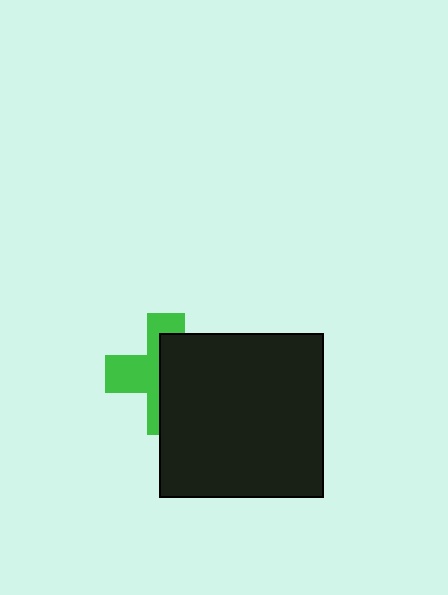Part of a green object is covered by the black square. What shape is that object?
It is a cross.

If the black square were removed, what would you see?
You would see the complete green cross.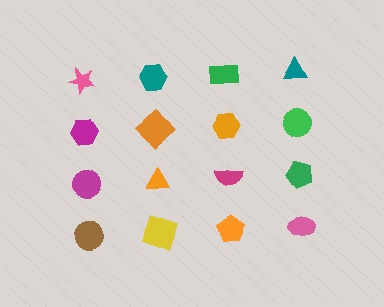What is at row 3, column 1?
A magenta circle.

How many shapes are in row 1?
4 shapes.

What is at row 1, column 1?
A pink star.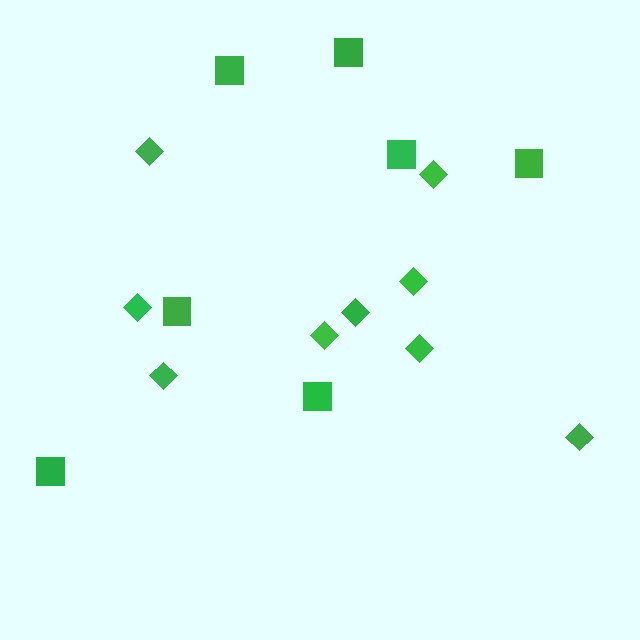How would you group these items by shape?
There are 2 groups: one group of squares (7) and one group of diamonds (9).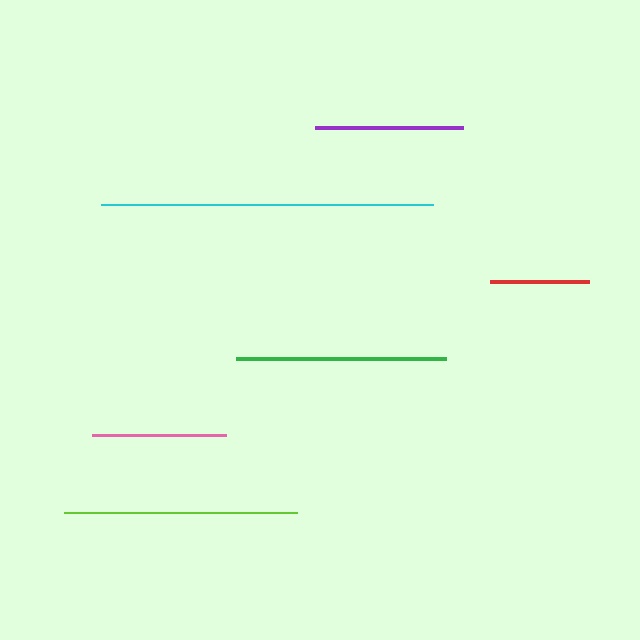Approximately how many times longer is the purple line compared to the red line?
The purple line is approximately 1.5 times the length of the red line.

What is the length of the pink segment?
The pink segment is approximately 134 pixels long.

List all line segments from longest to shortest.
From longest to shortest: cyan, lime, green, purple, pink, red.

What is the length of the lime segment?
The lime segment is approximately 233 pixels long.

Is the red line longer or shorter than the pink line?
The pink line is longer than the red line.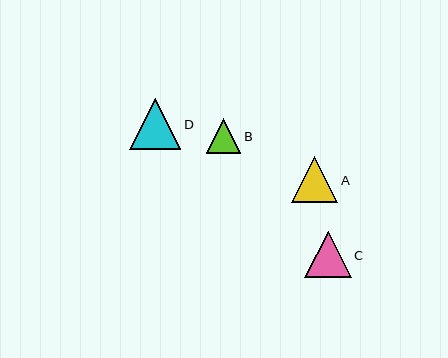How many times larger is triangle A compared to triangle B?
Triangle A is approximately 1.3 times the size of triangle B.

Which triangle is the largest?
Triangle D is the largest with a size of approximately 51 pixels.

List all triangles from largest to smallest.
From largest to smallest: D, C, A, B.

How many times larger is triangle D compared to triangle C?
Triangle D is approximately 1.1 times the size of triangle C.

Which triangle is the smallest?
Triangle B is the smallest with a size of approximately 34 pixels.